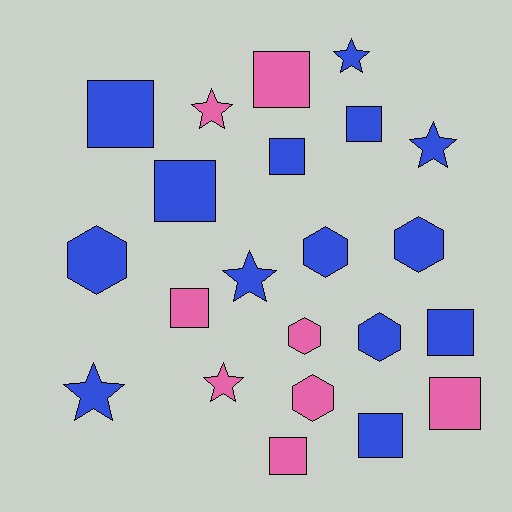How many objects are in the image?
There are 22 objects.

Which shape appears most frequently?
Square, with 10 objects.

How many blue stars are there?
There are 4 blue stars.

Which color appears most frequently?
Blue, with 14 objects.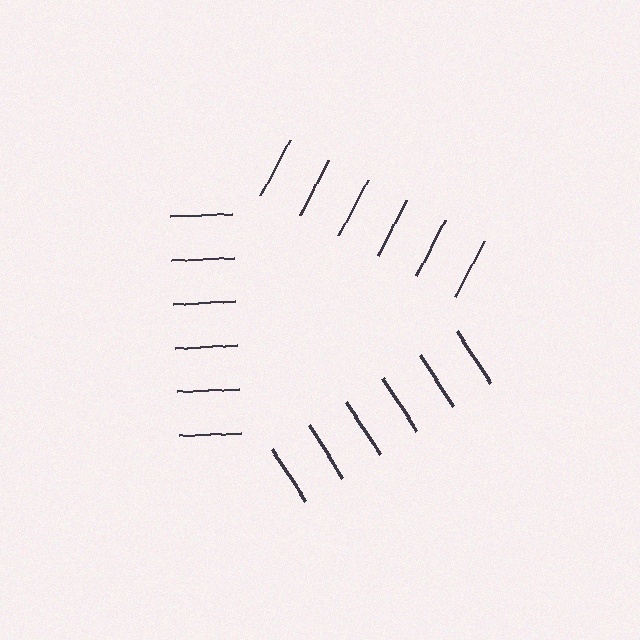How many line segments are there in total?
18 — 6 along each of the 3 edges.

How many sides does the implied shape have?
3 sides — the line-ends trace a triangle.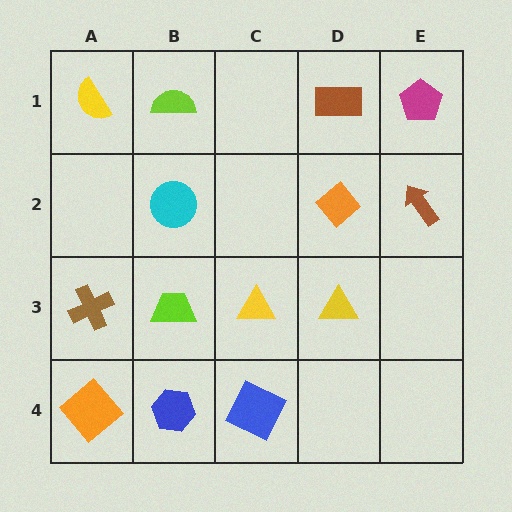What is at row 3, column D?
A yellow triangle.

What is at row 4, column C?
A blue square.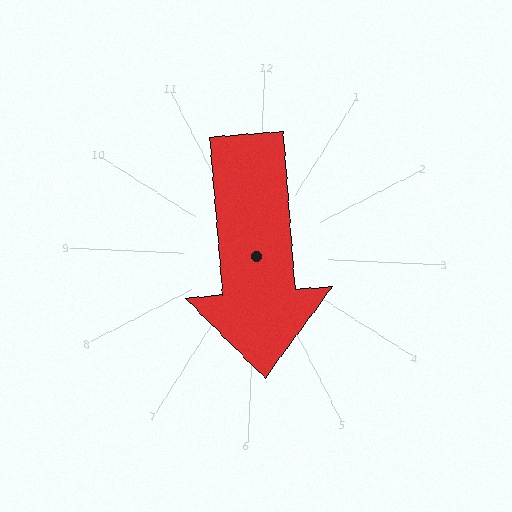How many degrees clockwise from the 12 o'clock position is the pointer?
Approximately 173 degrees.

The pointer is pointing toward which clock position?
Roughly 6 o'clock.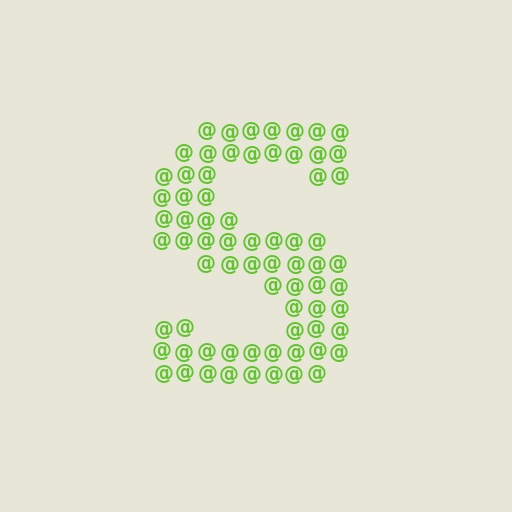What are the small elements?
The small elements are at signs.